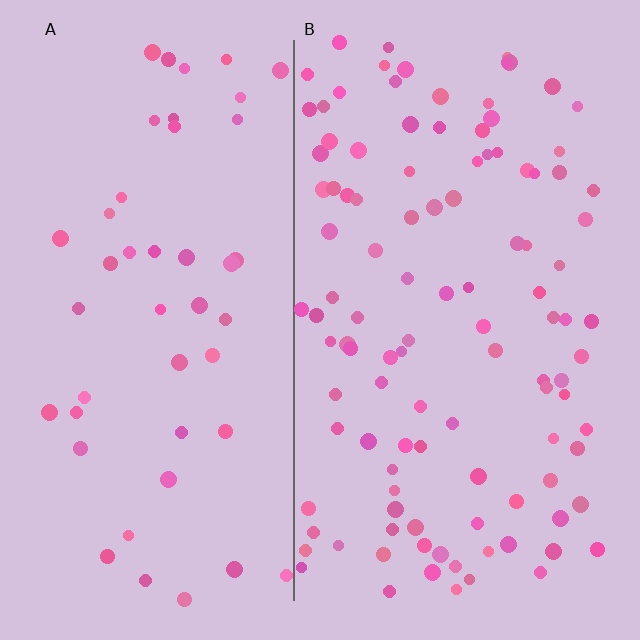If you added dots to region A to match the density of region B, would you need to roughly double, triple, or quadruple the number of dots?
Approximately double.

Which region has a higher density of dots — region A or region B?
B (the right).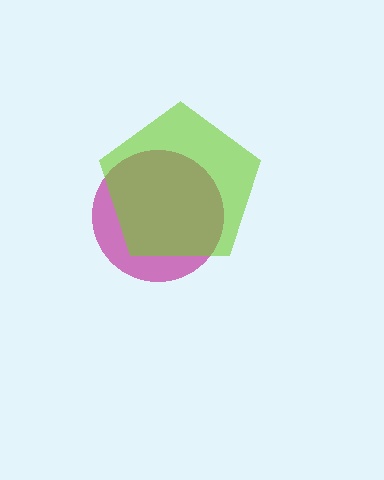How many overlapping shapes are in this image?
There are 2 overlapping shapes in the image.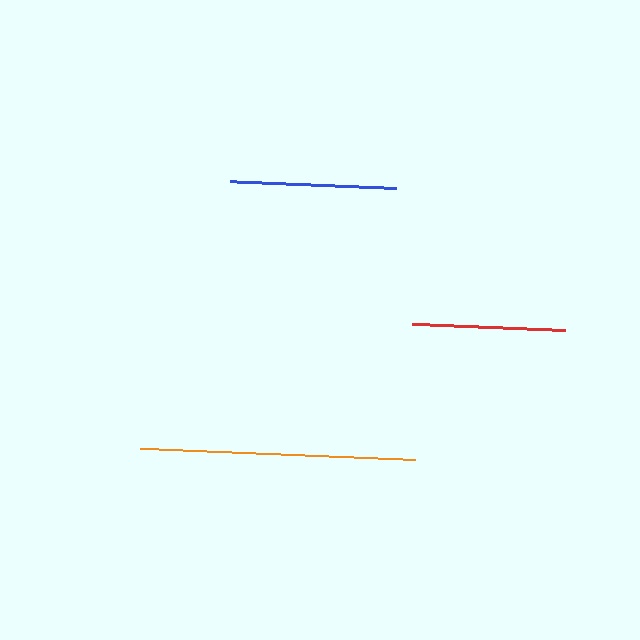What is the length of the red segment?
The red segment is approximately 153 pixels long.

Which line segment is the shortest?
The red line is the shortest at approximately 153 pixels.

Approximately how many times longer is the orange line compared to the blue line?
The orange line is approximately 1.7 times the length of the blue line.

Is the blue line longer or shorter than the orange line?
The orange line is longer than the blue line.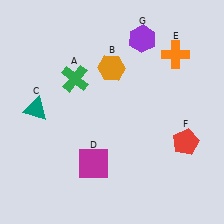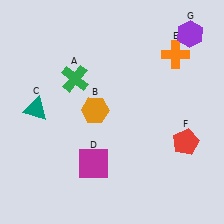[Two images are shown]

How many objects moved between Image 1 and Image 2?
2 objects moved between the two images.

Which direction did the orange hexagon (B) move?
The orange hexagon (B) moved down.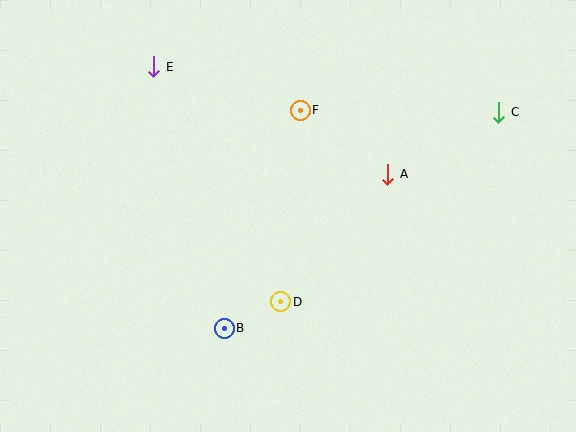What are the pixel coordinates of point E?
Point E is at (154, 67).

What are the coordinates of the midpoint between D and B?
The midpoint between D and B is at (253, 315).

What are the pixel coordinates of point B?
Point B is at (224, 328).